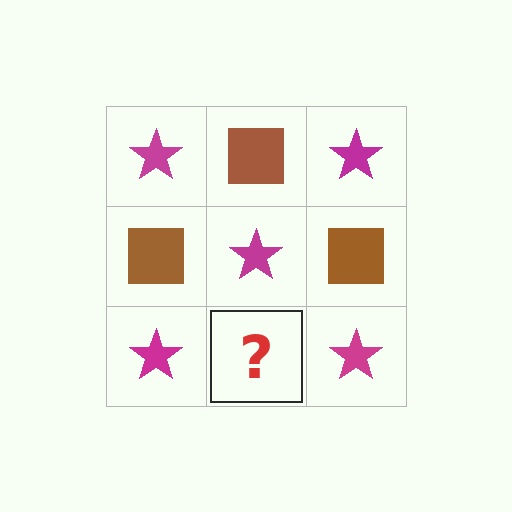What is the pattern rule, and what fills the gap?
The rule is that it alternates magenta star and brown square in a checkerboard pattern. The gap should be filled with a brown square.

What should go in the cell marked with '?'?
The missing cell should contain a brown square.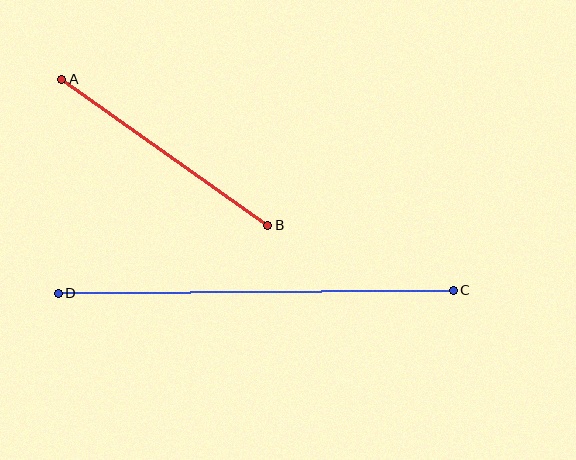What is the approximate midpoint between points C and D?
The midpoint is at approximately (256, 292) pixels.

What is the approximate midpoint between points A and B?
The midpoint is at approximately (165, 152) pixels.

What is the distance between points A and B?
The distance is approximately 253 pixels.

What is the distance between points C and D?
The distance is approximately 395 pixels.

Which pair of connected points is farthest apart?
Points C and D are farthest apart.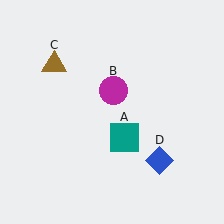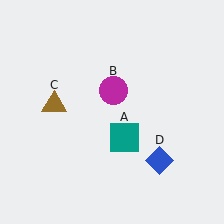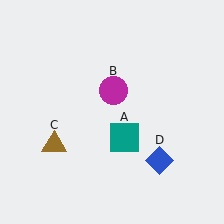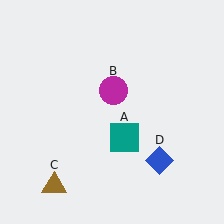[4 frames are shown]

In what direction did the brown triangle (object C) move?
The brown triangle (object C) moved down.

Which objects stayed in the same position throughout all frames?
Teal square (object A) and magenta circle (object B) and blue diamond (object D) remained stationary.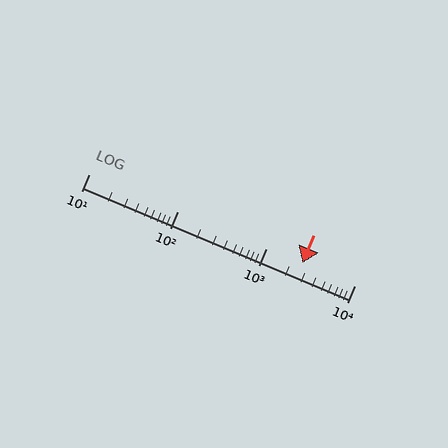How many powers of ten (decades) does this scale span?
The scale spans 3 decades, from 10 to 10000.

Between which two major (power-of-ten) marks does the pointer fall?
The pointer is between 1000 and 10000.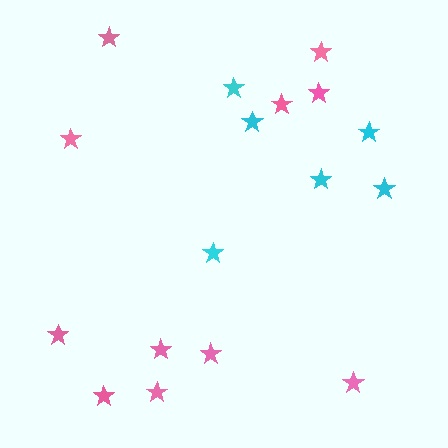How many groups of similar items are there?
There are 2 groups: one group of cyan stars (6) and one group of pink stars (11).